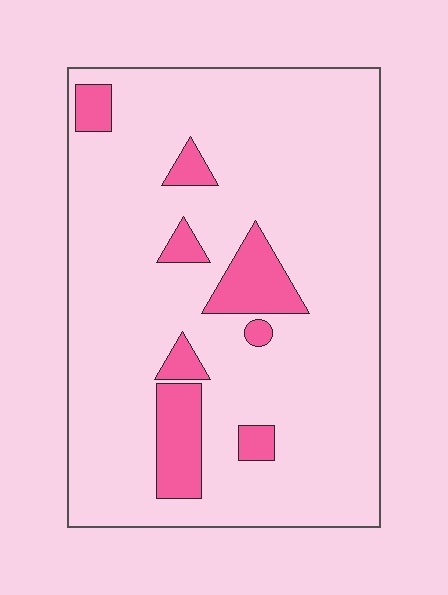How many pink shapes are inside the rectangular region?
8.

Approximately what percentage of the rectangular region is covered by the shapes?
Approximately 15%.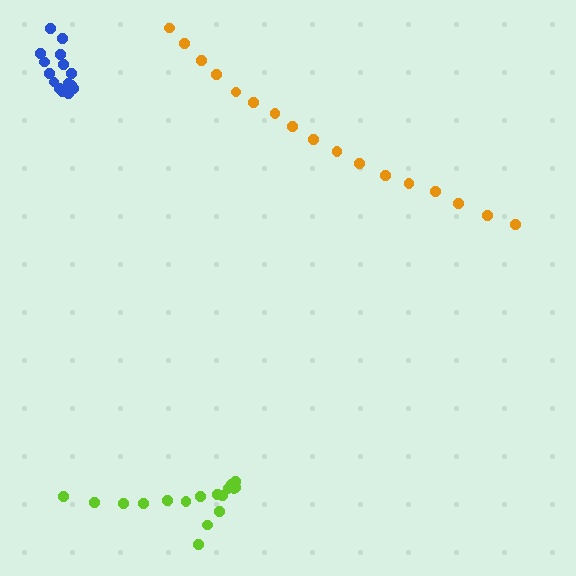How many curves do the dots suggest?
There are 3 distinct paths.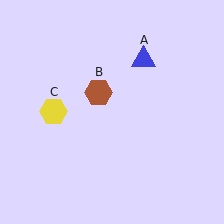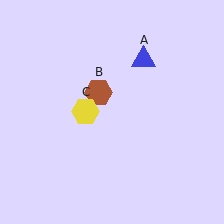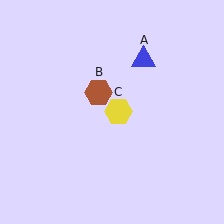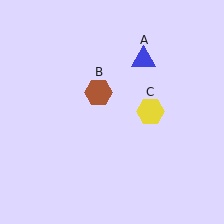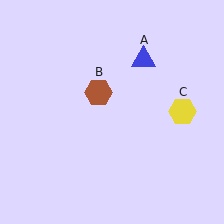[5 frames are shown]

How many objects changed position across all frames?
1 object changed position: yellow hexagon (object C).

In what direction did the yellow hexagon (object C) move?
The yellow hexagon (object C) moved right.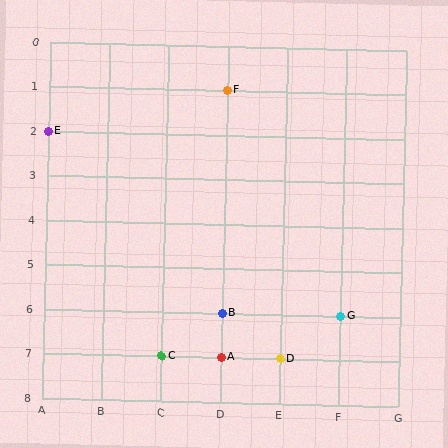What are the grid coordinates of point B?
Point B is at grid coordinates (D, 6).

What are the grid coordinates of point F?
Point F is at grid coordinates (D, 1).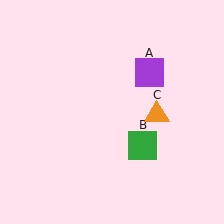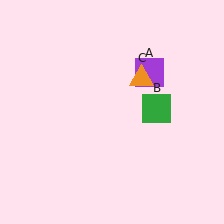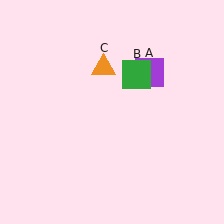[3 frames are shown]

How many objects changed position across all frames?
2 objects changed position: green square (object B), orange triangle (object C).